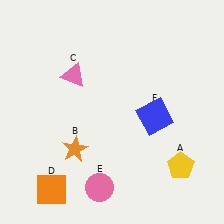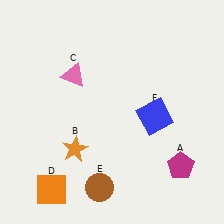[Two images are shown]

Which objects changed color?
A changed from yellow to magenta. E changed from pink to brown.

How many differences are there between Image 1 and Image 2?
There are 2 differences between the two images.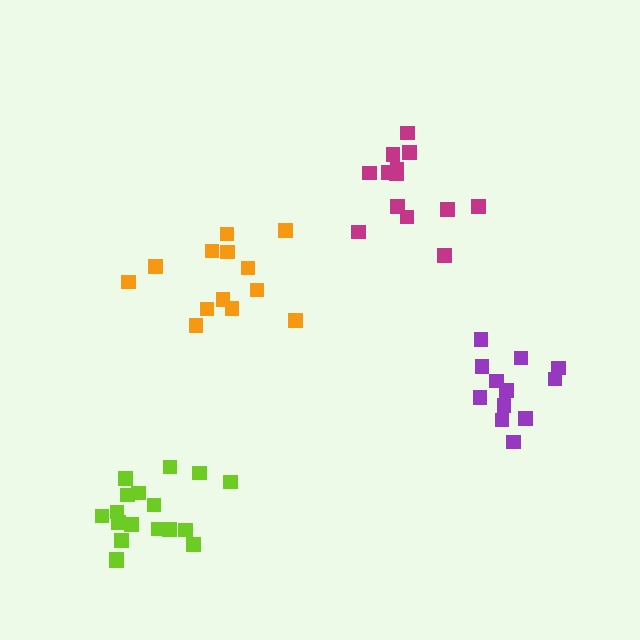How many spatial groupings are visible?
There are 4 spatial groupings.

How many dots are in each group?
Group 1: 13 dots, Group 2: 18 dots, Group 3: 12 dots, Group 4: 13 dots (56 total).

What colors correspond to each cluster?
The clusters are colored: magenta, lime, purple, orange.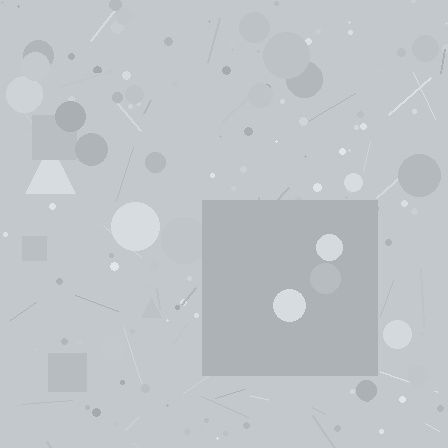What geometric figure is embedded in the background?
A square is embedded in the background.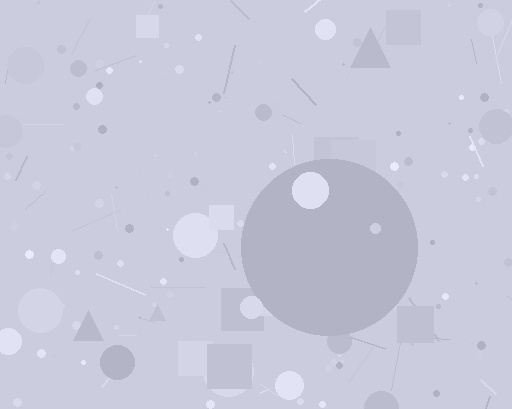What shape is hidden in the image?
A circle is hidden in the image.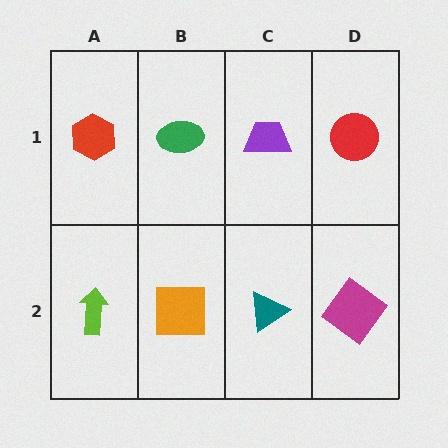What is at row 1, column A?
A red hexagon.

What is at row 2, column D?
A magenta diamond.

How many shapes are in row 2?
4 shapes.